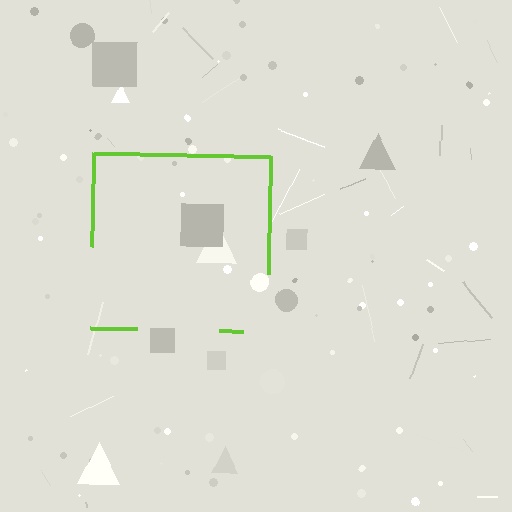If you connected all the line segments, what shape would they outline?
They would outline a square.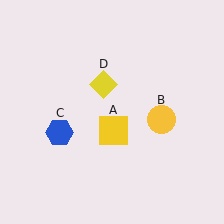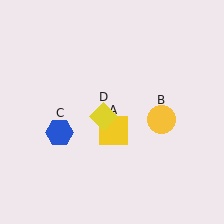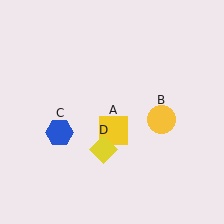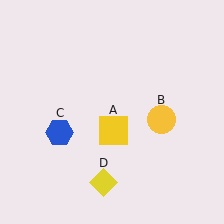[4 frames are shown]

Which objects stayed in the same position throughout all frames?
Yellow square (object A) and yellow circle (object B) and blue hexagon (object C) remained stationary.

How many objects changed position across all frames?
1 object changed position: yellow diamond (object D).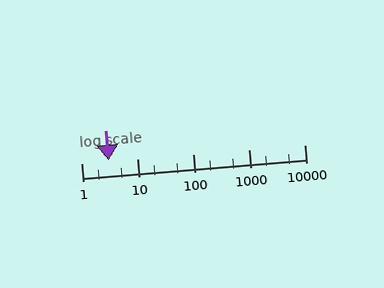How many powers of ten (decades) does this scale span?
The scale spans 4 decades, from 1 to 10000.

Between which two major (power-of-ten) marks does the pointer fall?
The pointer is between 1 and 10.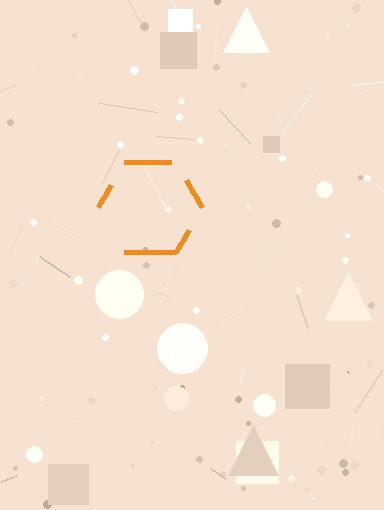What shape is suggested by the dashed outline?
The dashed outline suggests a hexagon.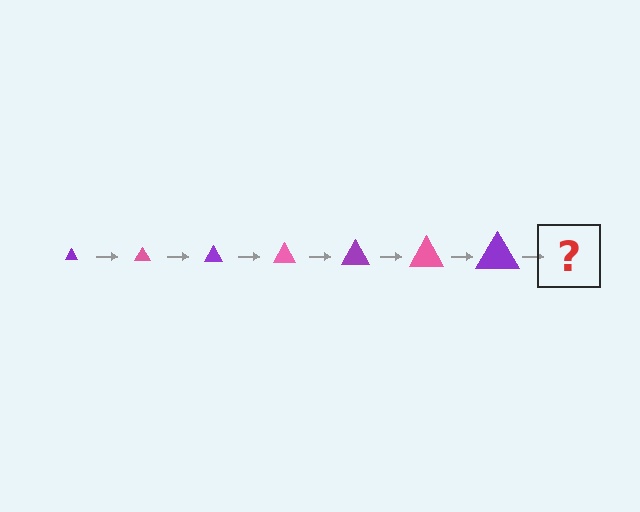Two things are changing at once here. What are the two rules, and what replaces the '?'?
The two rules are that the triangle grows larger each step and the color cycles through purple and pink. The '?' should be a pink triangle, larger than the previous one.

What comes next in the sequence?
The next element should be a pink triangle, larger than the previous one.